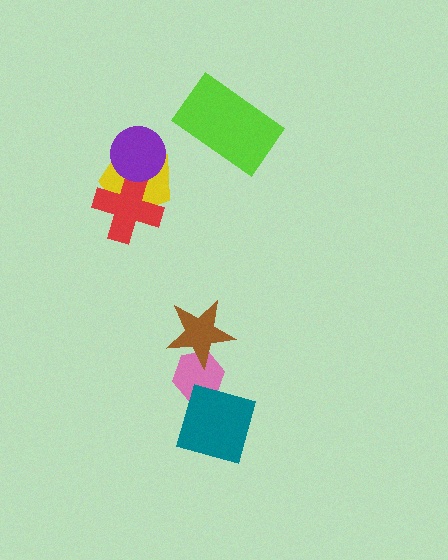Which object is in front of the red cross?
The purple circle is in front of the red cross.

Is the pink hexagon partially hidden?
Yes, it is partially covered by another shape.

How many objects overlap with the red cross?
2 objects overlap with the red cross.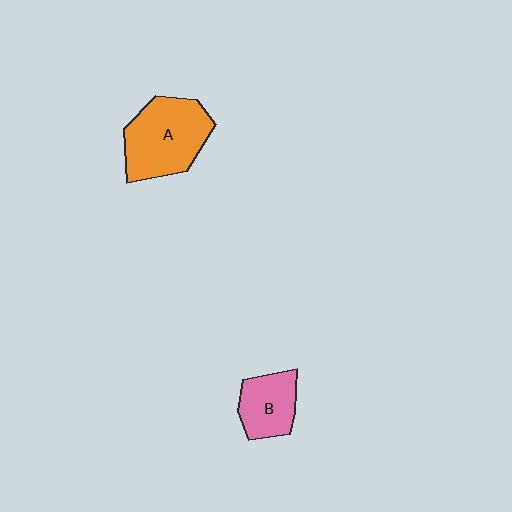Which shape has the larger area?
Shape A (orange).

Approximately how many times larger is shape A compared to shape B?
Approximately 1.7 times.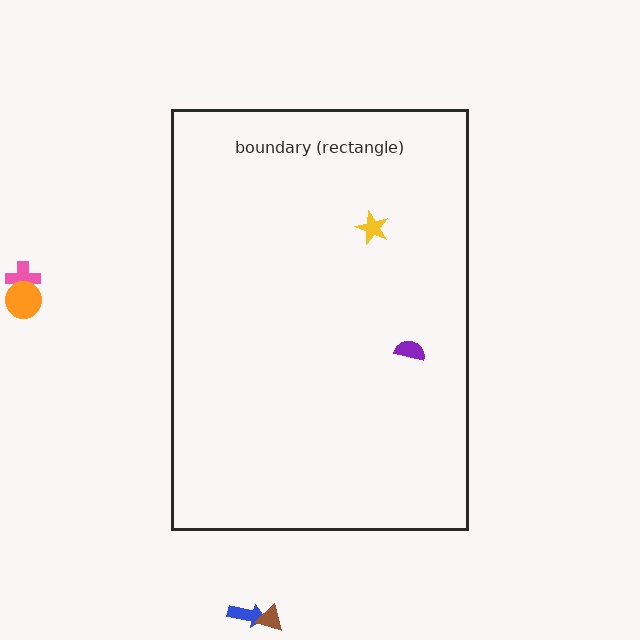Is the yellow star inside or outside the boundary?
Inside.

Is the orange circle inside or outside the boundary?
Outside.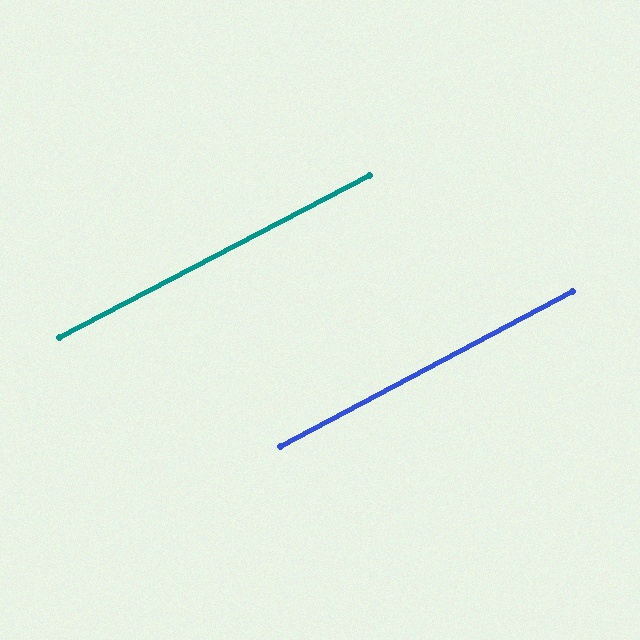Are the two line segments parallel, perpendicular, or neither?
Parallel — their directions differ by only 0.4°.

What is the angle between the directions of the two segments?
Approximately 0 degrees.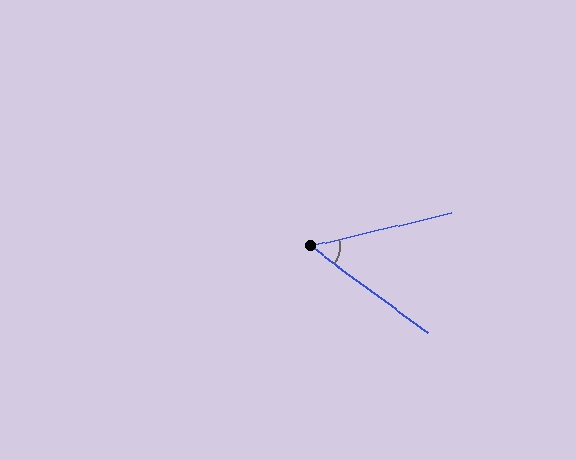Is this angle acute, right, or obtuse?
It is acute.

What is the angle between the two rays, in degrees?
Approximately 50 degrees.